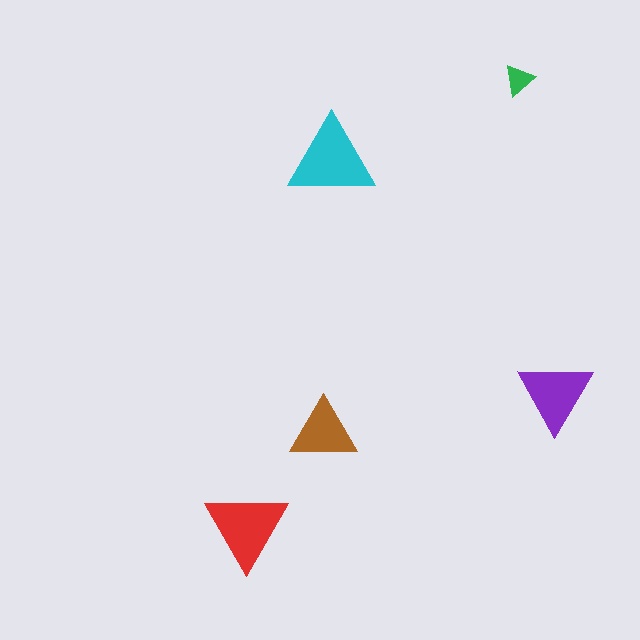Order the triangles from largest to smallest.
the cyan one, the red one, the purple one, the brown one, the green one.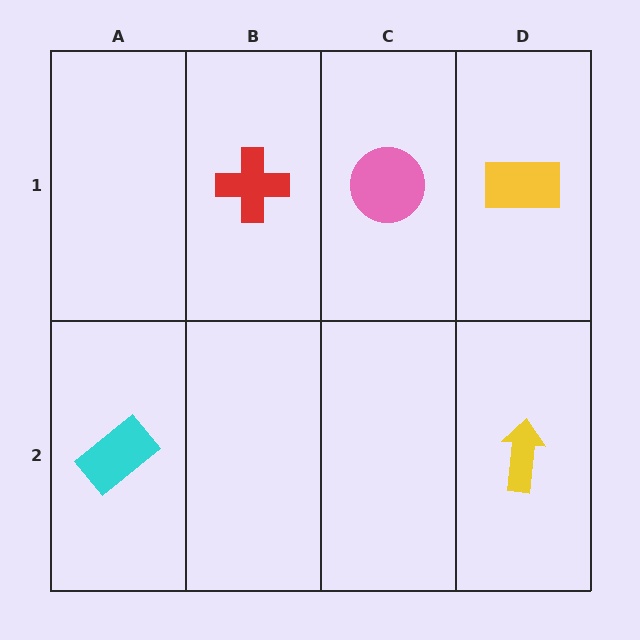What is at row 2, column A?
A cyan rectangle.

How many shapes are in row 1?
3 shapes.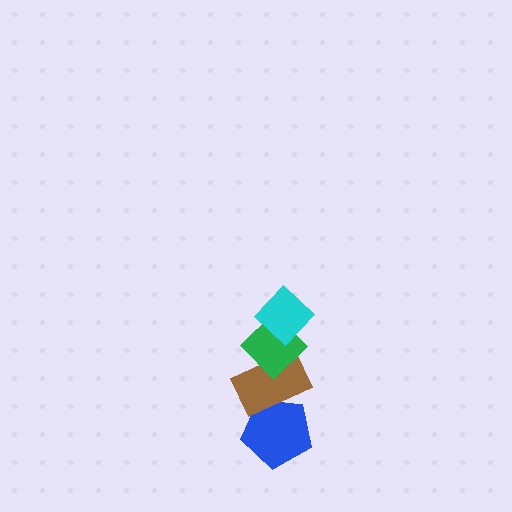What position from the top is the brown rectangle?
The brown rectangle is 3rd from the top.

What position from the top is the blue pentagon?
The blue pentagon is 4th from the top.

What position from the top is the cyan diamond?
The cyan diamond is 1st from the top.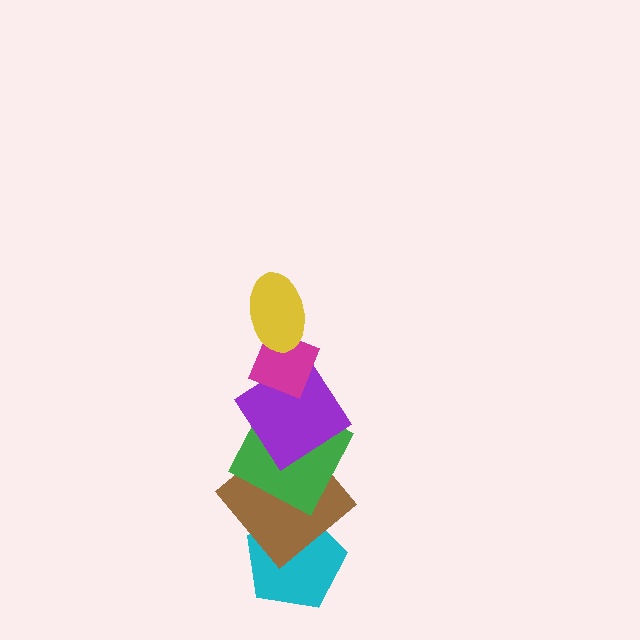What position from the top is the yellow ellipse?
The yellow ellipse is 1st from the top.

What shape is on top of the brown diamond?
The green square is on top of the brown diamond.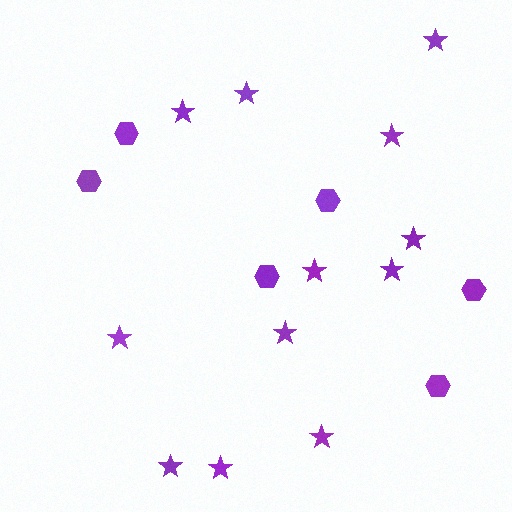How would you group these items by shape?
There are 2 groups: one group of hexagons (6) and one group of stars (12).